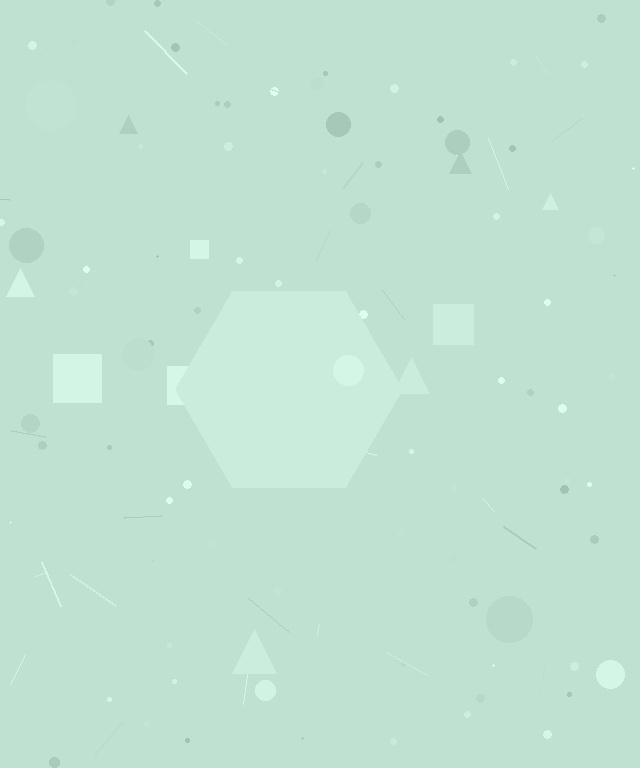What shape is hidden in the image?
A hexagon is hidden in the image.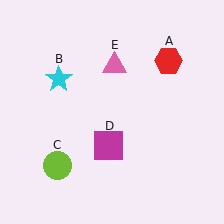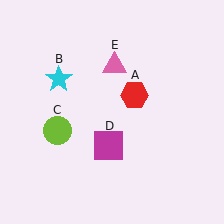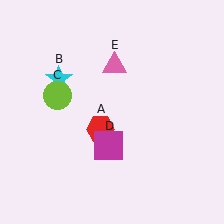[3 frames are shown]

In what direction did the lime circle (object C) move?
The lime circle (object C) moved up.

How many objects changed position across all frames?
2 objects changed position: red hexagon (object A), lime circle (object C).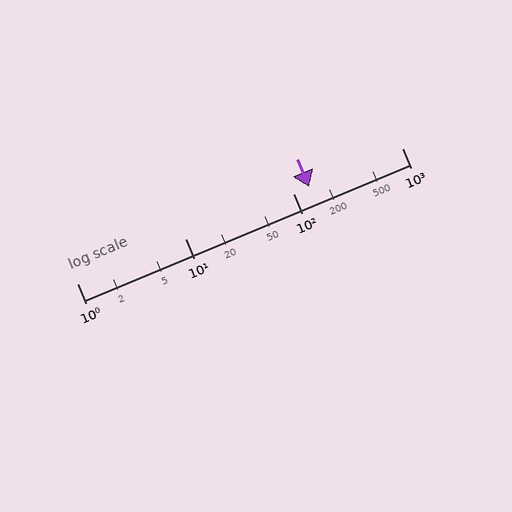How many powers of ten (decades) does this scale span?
The scale spans 3 decades, from 1 to 1000.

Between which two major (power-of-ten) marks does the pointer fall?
The pointer is between 100 and 1000.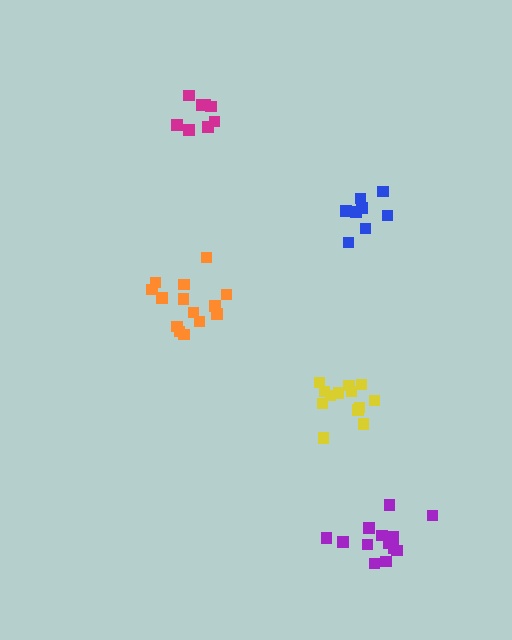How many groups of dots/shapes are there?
There are 5 groups.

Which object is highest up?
The magenta cluster is topmost.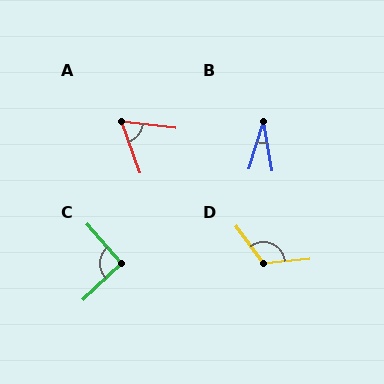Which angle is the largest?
D, at approximately 121 degrees.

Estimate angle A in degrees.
Approximately 64 degrees.